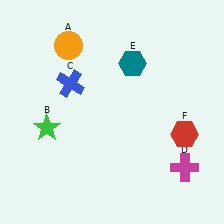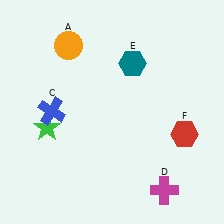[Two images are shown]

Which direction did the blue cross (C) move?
The blue cross (C) moved down.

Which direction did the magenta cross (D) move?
The magenta cross (D) moved down.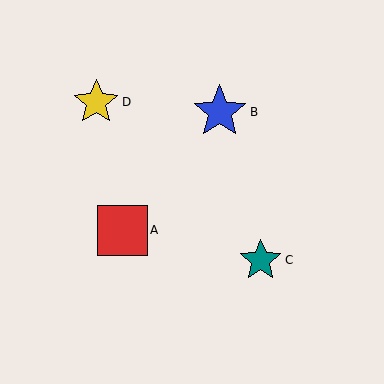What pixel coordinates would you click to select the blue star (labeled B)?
Click at (220, 112) to select the blue star B.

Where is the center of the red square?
The center of the red square is at (122, 230).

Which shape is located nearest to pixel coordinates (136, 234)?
The red square (labeled A) at (122, 230) is nearest to that location.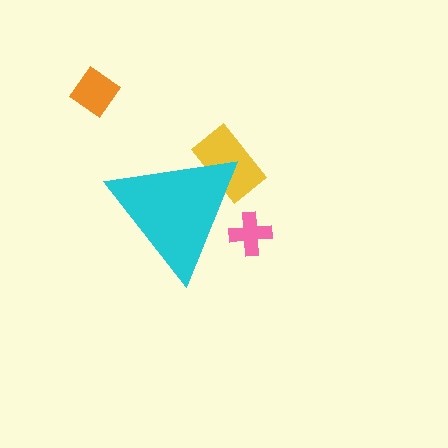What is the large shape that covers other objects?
A cyan triangle.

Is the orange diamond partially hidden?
No, the orange diamond is fully visible.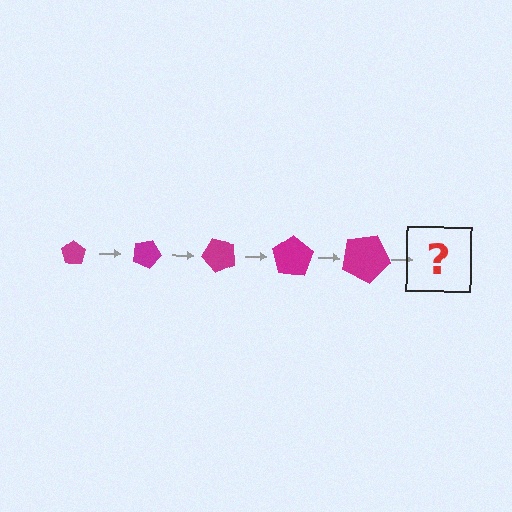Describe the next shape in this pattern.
It should be a pentagon, larger than the previous one and rotated 125 degrees from the start.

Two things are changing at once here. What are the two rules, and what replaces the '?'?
The two rules are that the pentagon grows larger each step and it rotates 25 degrees each step. The '?' should be a pentagon, larger than the previous one and rotated 125 degrees from the start.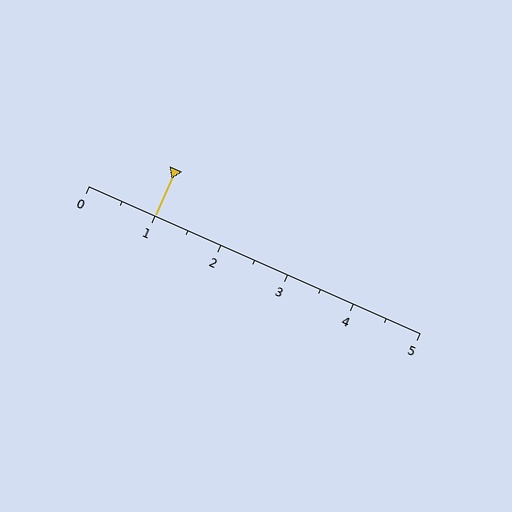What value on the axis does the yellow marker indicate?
The marker indicates approximately 1.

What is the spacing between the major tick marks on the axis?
The major ticks are spaced 1 apart.